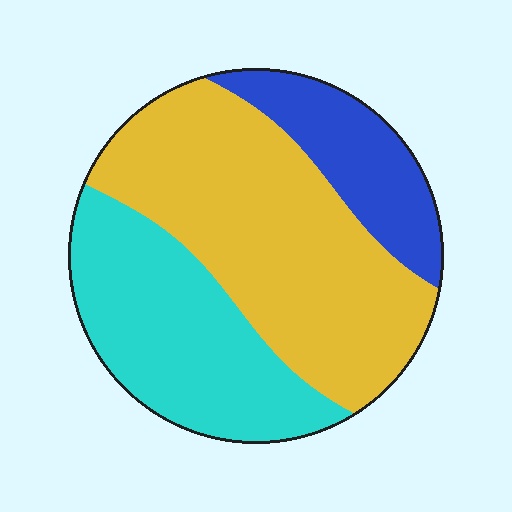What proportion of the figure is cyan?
Cyan covers about 35% of the figure.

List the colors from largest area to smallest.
From largest to smallest: yellow, cyan, blue.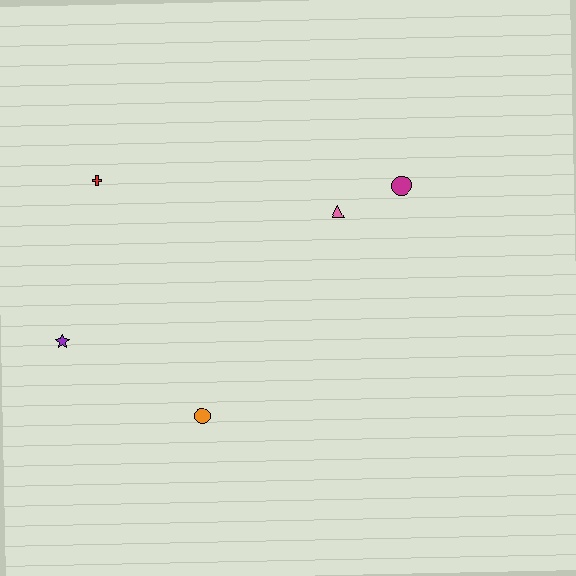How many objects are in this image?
There are 5 objects.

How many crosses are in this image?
There is 1 cross.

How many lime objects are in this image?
There are no lime objects.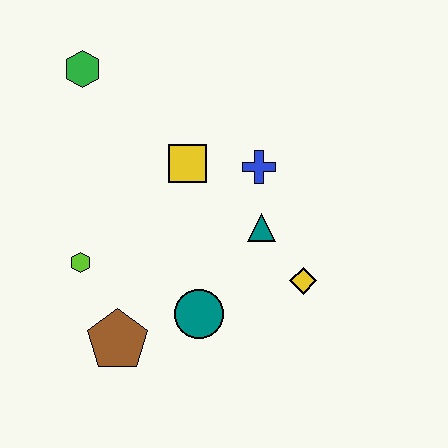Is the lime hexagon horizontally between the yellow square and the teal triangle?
No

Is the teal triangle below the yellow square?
Yes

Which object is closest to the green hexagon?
The yellow square is closest to the green hexagon.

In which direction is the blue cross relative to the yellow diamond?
The blue cross is above the yellow diamond.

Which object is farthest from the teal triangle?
The green hexagon is farthest from the teal triangle.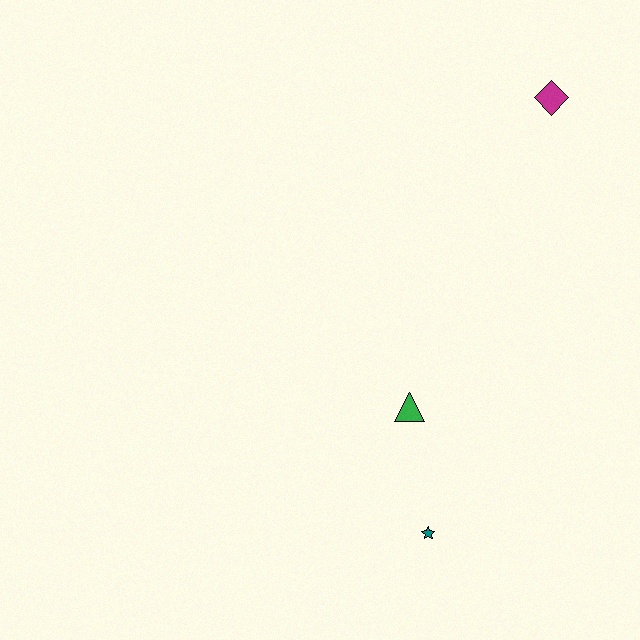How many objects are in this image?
There are 3 objects.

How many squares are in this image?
There are no squares.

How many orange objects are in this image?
There are no orange objects.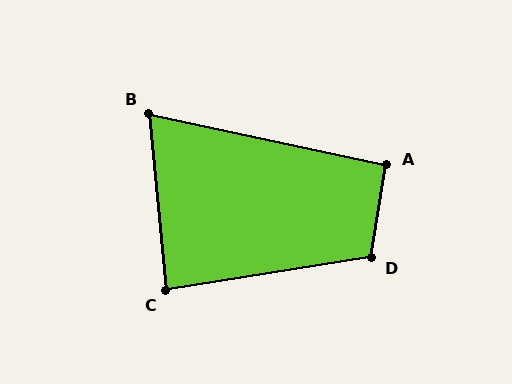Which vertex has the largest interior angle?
D, at approximately 108 degrees.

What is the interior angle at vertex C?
Approximately 87 degrees (approximately right).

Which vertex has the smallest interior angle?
B, at approximately 72 degrees.